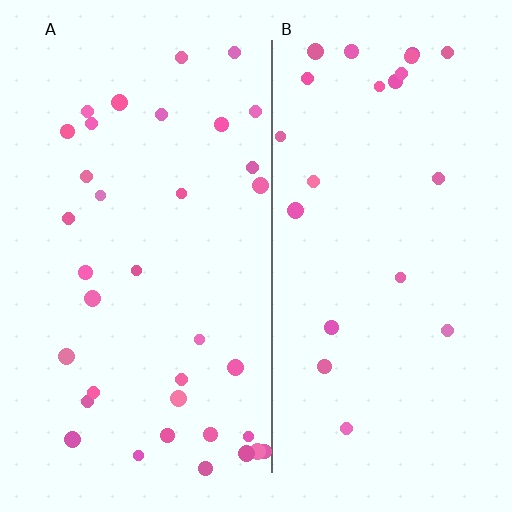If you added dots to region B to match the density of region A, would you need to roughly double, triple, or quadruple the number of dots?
Approximately double.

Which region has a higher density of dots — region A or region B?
A (the left).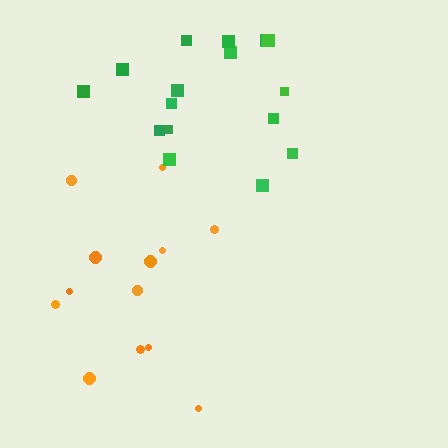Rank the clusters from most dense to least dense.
green, orange.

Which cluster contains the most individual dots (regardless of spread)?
Green (16).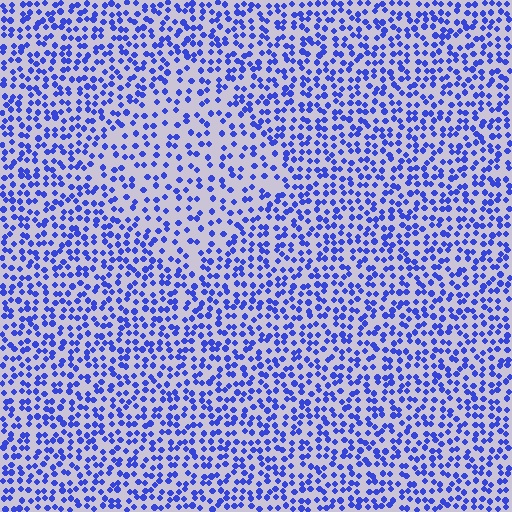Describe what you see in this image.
The image contains small blue elements arranged at two different densities. A diamond-shaped region is visible where the elements are less densely packed than the surrounding area.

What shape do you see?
I see a diamond.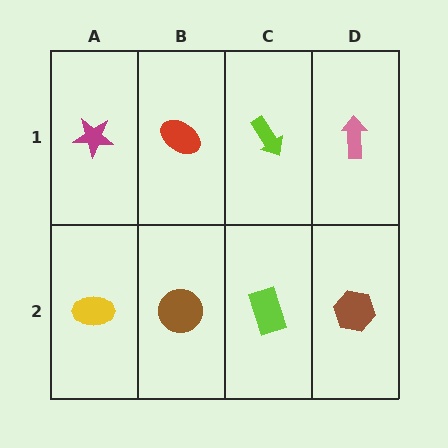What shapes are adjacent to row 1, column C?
A lime rectangle (row 2, column C), a red ellipse (row 1, column B), a pink arrow (row 1, column D).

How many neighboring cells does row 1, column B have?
3.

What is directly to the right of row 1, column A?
A red ellipse.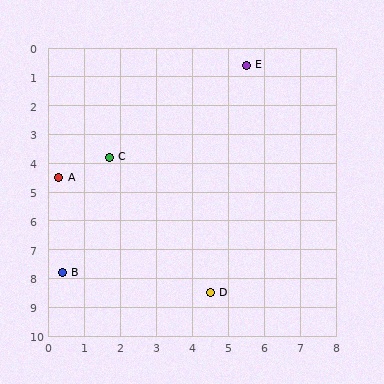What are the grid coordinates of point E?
Point E is at approximately (5.5, 0.6).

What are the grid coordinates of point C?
Point C is at approximately (1.7, 3.8).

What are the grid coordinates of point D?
Point D is at approximately (4.5, 8.5).